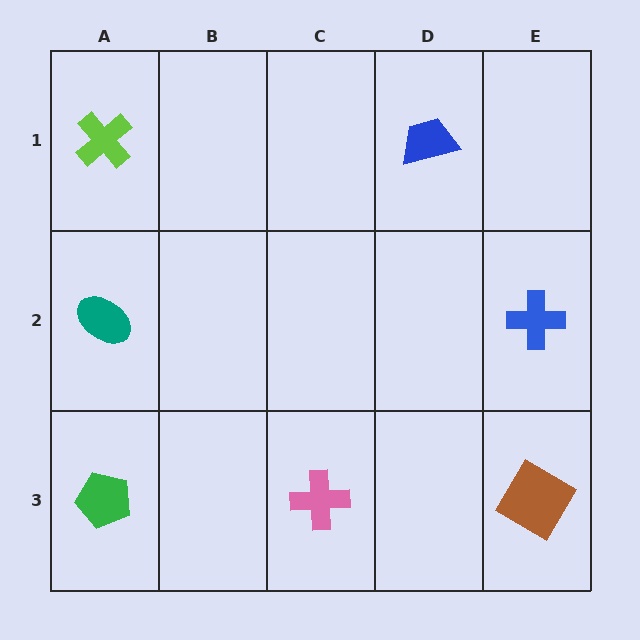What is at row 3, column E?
A brown diamond.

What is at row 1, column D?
A blue trapezoid.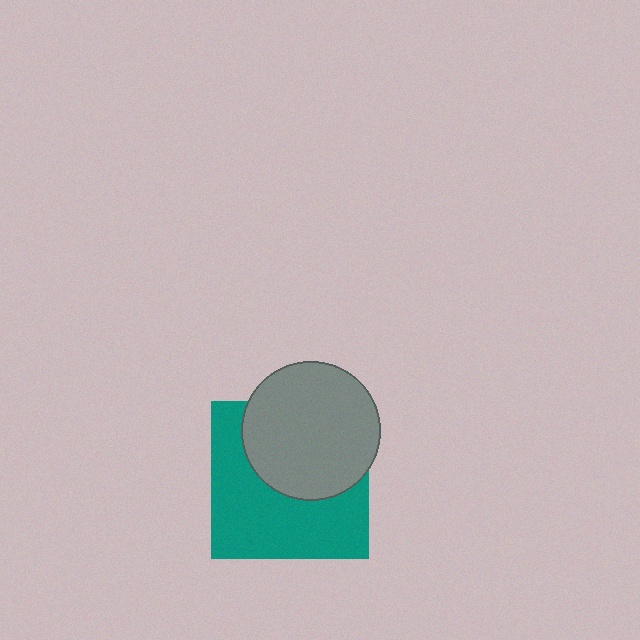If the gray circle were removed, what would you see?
You would see the complete teal square.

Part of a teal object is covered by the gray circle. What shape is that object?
It is a square.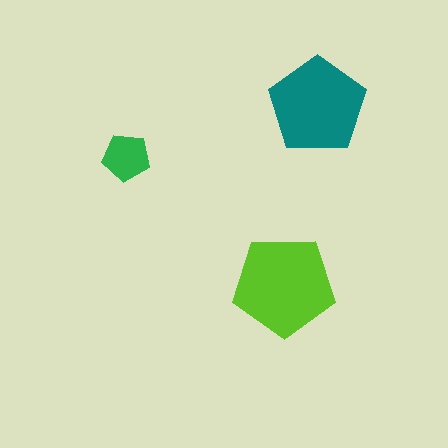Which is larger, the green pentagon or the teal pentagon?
The teal one.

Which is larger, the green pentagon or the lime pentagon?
The lime one.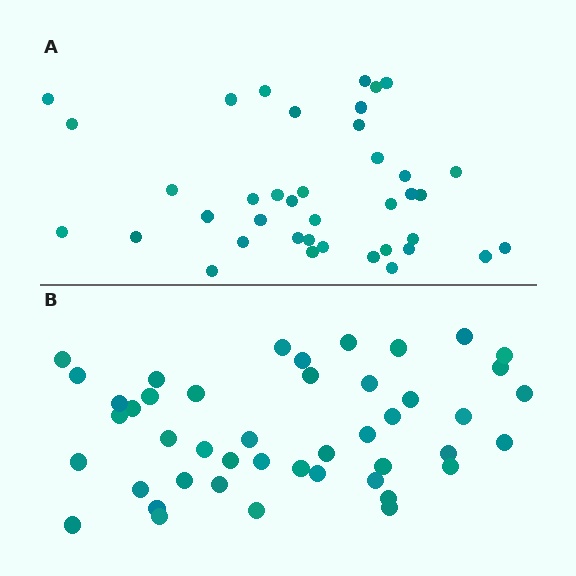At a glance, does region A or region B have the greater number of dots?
Region B (the bottom region) has more dots.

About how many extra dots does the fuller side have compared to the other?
Region B has about 6 more dots than region A.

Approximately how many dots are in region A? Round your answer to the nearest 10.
About 40 dots. (The exact count is 39, which rounds to 40.)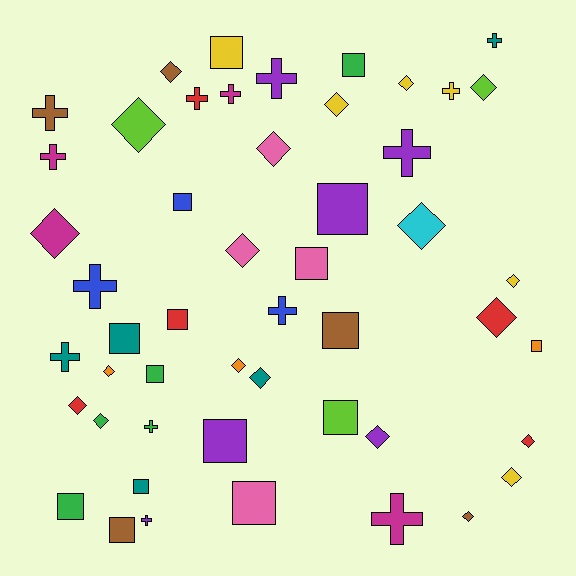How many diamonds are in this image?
There are 20 diamonds.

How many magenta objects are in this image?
There are 4 magenta objects.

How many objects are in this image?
There are 50 objects.